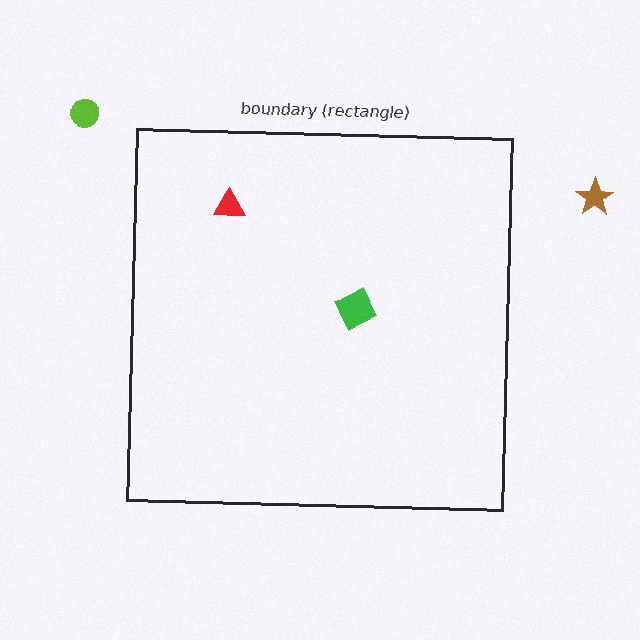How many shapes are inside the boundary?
2 inside, 2 outside.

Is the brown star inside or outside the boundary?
Outside.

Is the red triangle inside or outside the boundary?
Inside.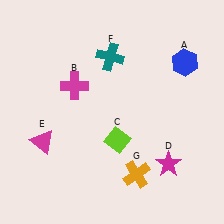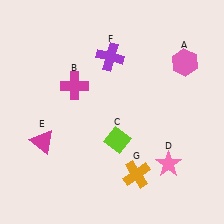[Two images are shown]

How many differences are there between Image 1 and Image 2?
There are 3 differences between the two images.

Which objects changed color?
A changed from blue to pink. D changed from magenta to pink. F changed from teal to purple.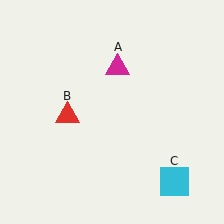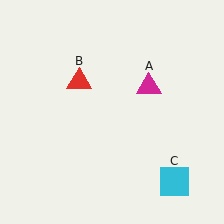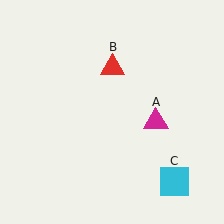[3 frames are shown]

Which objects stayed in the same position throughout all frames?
Cyan square (object C) remained stationary.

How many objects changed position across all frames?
2 objects changed position: magenta triangle (object A), red triangle (object B).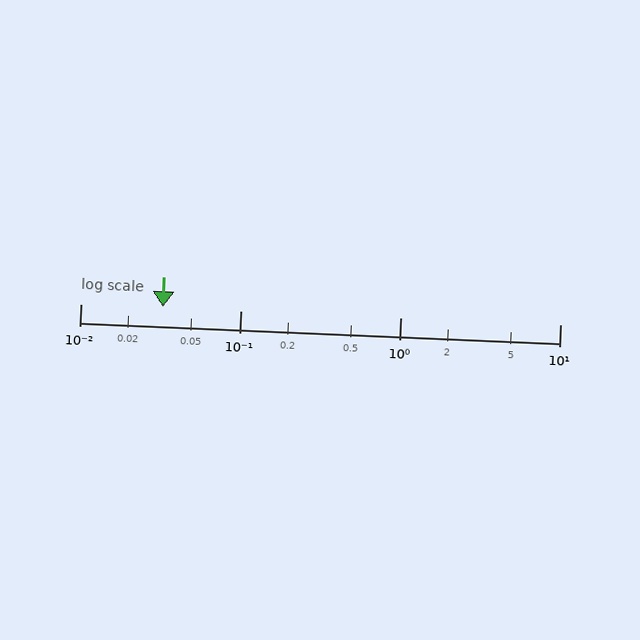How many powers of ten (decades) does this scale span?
The scale spans 3 decades, from 0.01 to 10.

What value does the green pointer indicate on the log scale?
The pointer indicates approximately 0.033.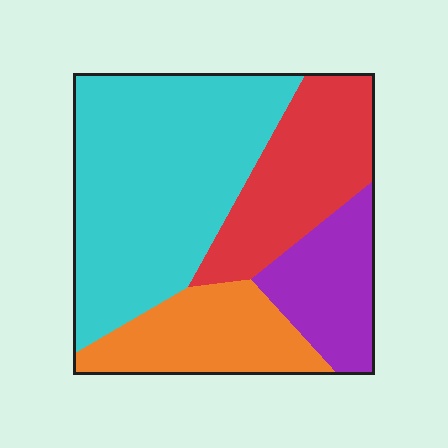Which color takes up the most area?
Cyan, at roughly 45%.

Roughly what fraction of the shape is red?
Red takes up about one fifth (1/5) of the shape.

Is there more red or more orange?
Red.